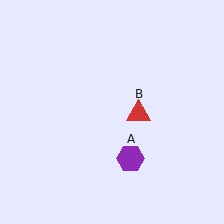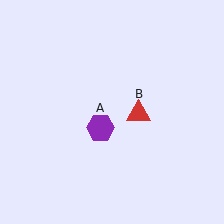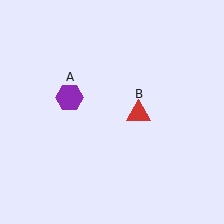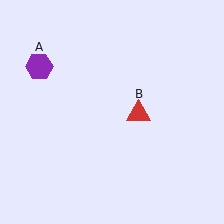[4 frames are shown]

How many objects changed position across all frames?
1 object changed position: purple hexagon (object A).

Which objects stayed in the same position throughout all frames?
Red triangle (object B) remained stationary.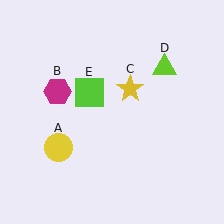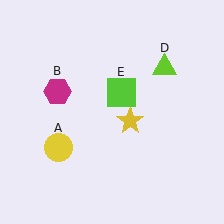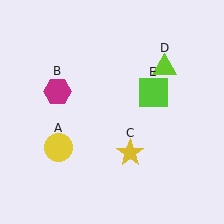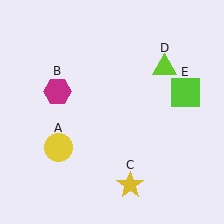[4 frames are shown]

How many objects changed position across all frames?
2 objects changed position: yellow star (object C), lime square (object E).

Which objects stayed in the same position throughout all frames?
Yellow circle (object A) and magenta hexagon (object B) and lime triangle (object D) remained stationary.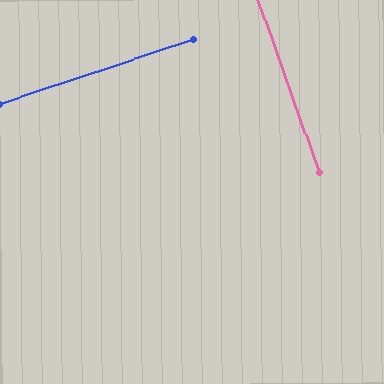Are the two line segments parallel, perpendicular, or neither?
Perpendicular — they meet at approximately 89°.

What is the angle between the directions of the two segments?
Approximately 89 degrees.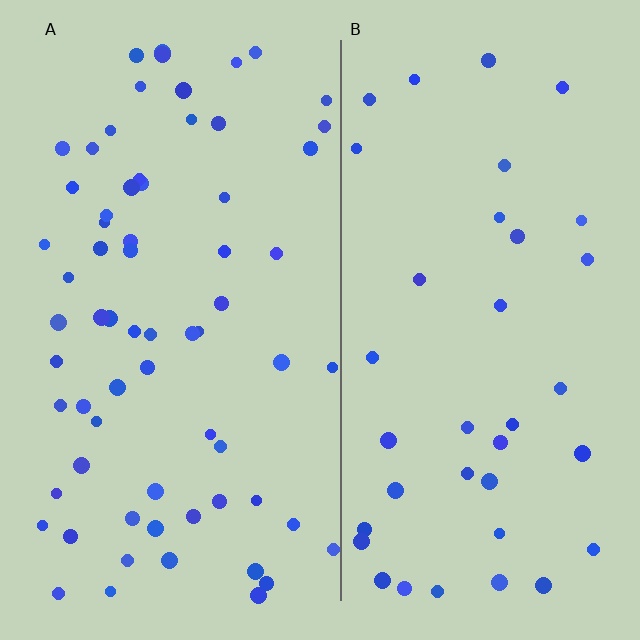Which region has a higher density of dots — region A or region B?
A (the left).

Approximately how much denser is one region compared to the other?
Approximately 1.8× — region A over region B.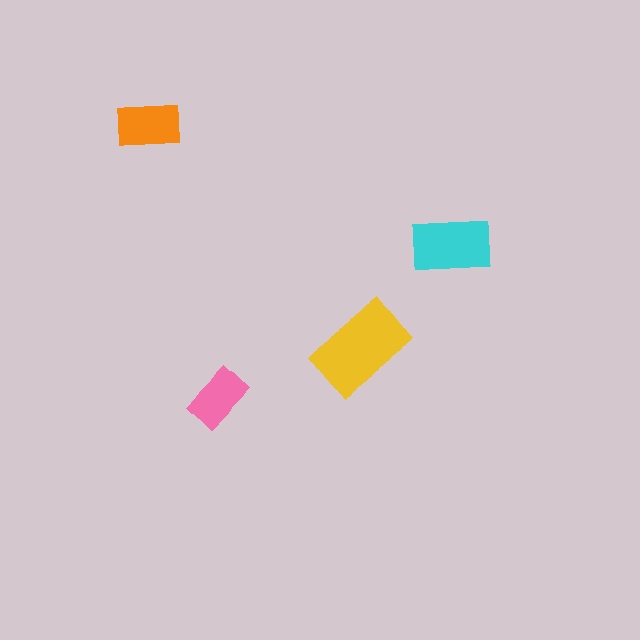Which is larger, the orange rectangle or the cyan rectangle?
The cyan one.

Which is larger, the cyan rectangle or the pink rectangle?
The cyan one.